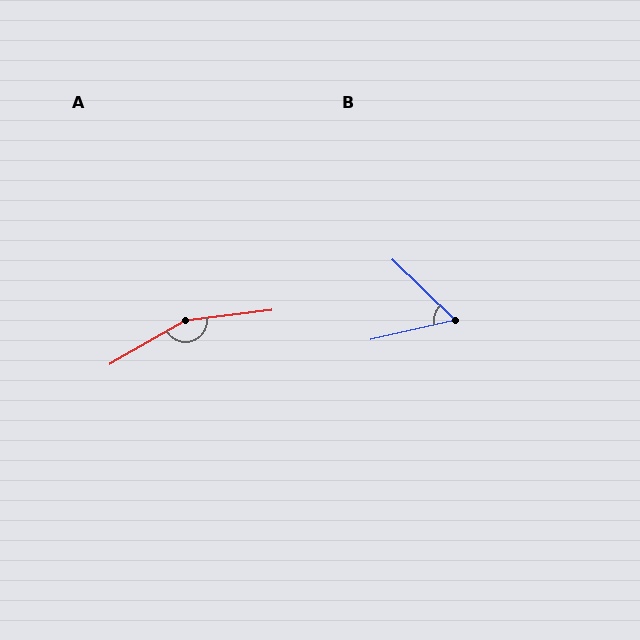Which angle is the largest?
A, at approximately 157 degrees.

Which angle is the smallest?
B, at approximately 57 degrees.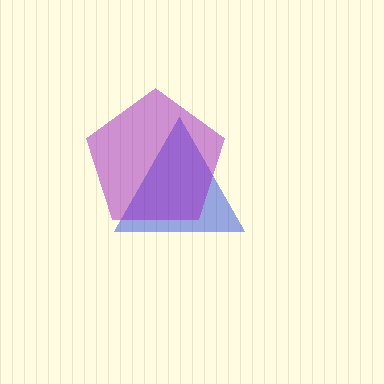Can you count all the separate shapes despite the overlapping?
Yes, there are 2 separate shapes.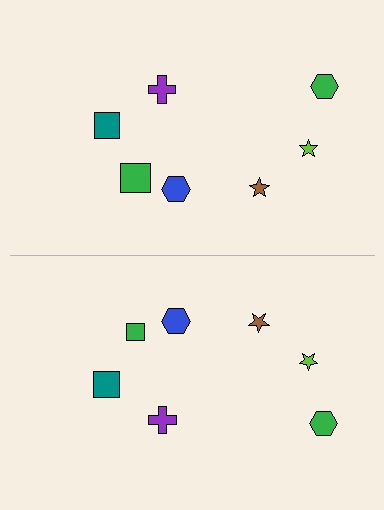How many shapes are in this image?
There are 14 shapes in this image.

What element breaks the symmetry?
The green square on the bottom side has a different size than its mirror counterpart.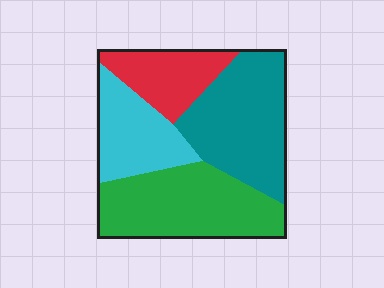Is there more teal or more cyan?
Teal.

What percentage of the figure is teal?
Teal covers roughly 30% of the figure.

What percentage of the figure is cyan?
Cyan covers 19% of the figure.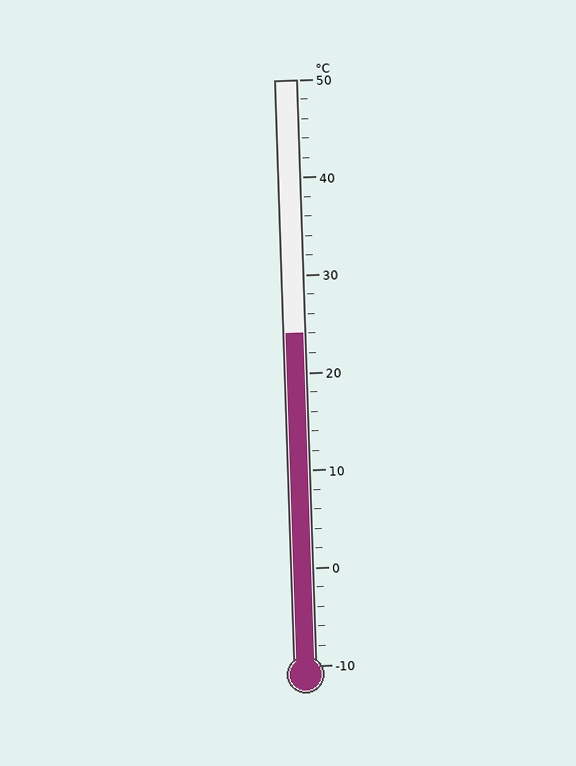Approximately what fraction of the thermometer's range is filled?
The thermometer is filled to approximately 55% of its range.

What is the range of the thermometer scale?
The thermometer scale ranges from -10°C to 50°C.